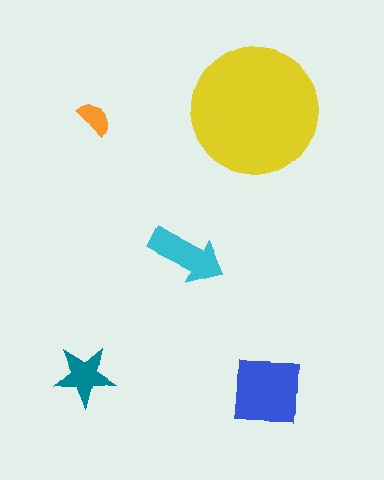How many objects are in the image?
There are 5 objects in the image.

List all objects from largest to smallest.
The yellow circle, the blue square, the cyan arrow, the teal star, the orange semicircle.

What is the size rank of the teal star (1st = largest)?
4th.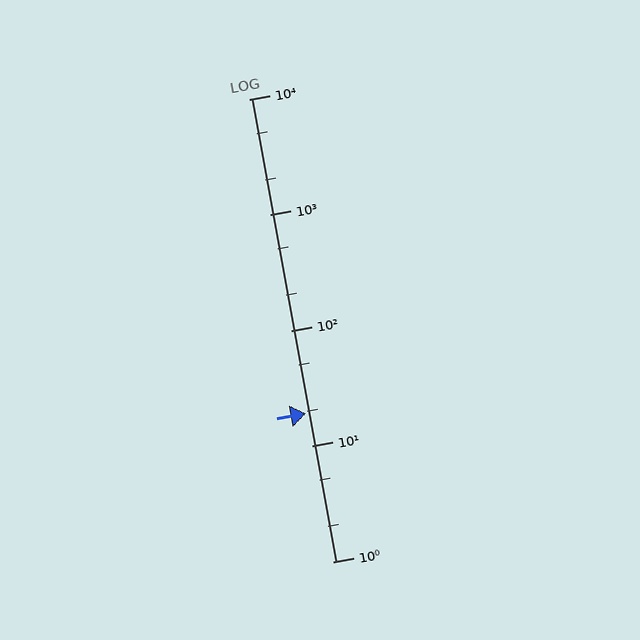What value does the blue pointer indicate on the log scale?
The pointer indicates approximately 19.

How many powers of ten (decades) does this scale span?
The scale spans 4 decades, from 1 to 10000.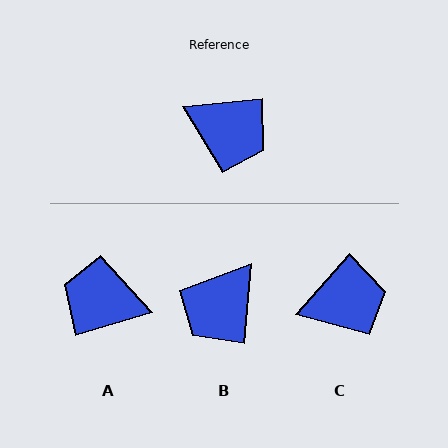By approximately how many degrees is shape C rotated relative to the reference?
Approximately 42 degrees counter-clockwise.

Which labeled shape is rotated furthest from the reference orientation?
A, about 169 degrees away.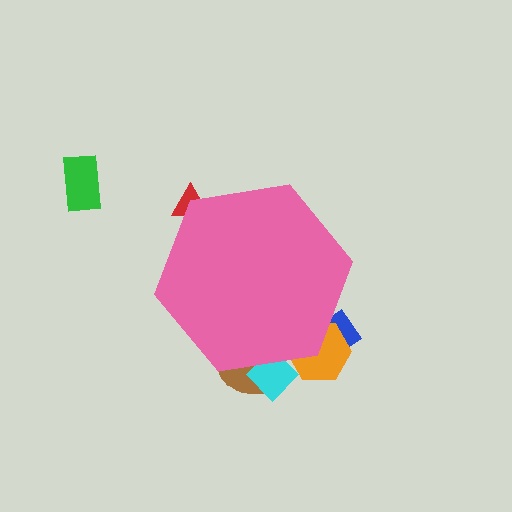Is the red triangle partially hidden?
Yes, the red triangle is partially hidden behind the pink hexagon.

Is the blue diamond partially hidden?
Yes, the blue diamond is partially hidden behind the pink hexagon.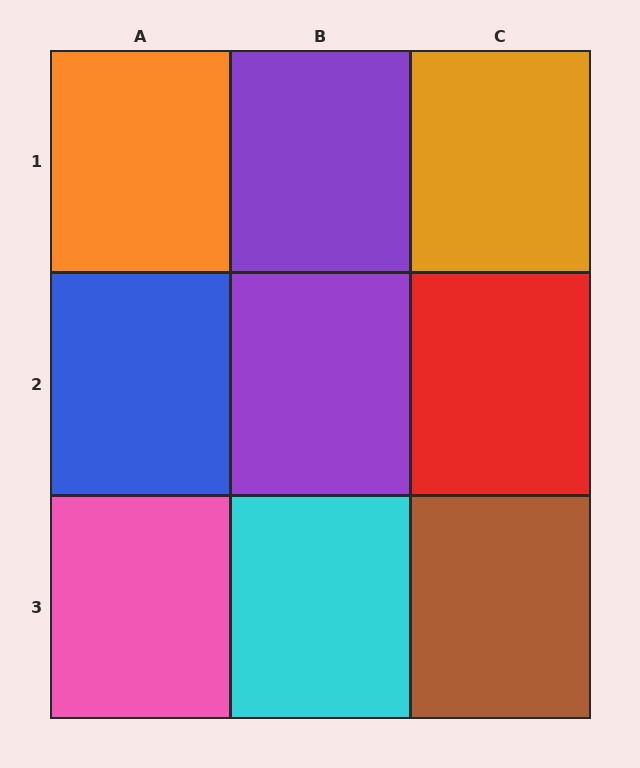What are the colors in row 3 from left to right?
Pink, cyan, brown.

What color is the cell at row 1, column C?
Orange.